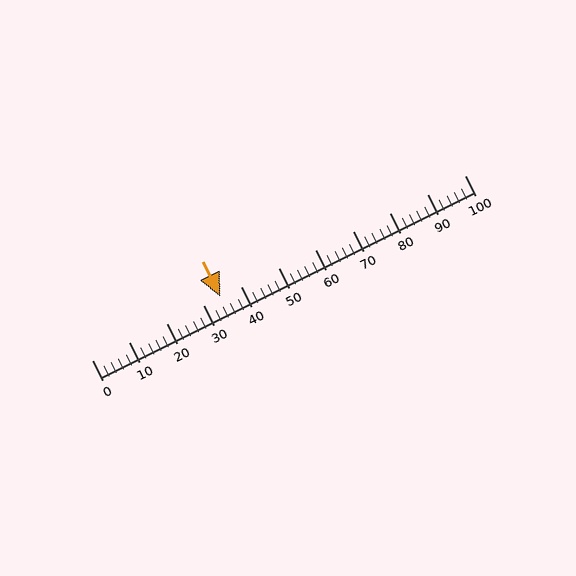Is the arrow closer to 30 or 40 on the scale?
The arrow is closer to 30.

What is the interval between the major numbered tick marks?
The major tick marks are spaced 10 units apart.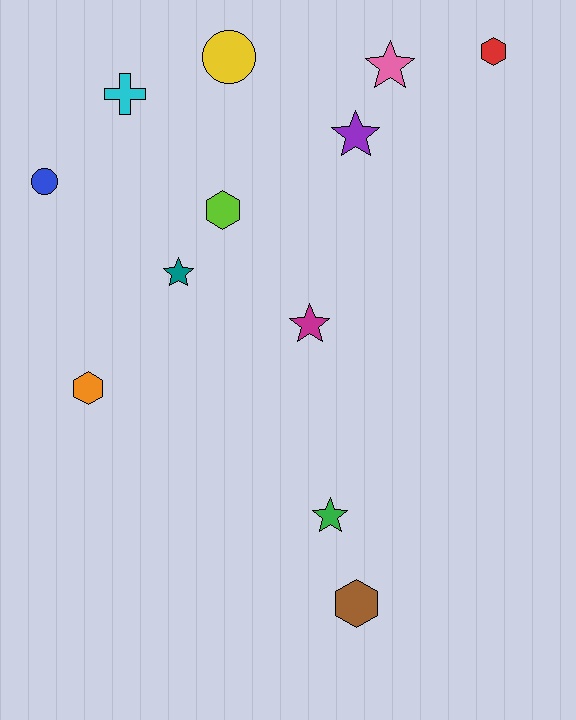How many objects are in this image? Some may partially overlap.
There are 12 objects.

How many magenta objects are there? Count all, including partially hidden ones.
There is 1 magenta object.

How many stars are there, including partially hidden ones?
There are 5 stars.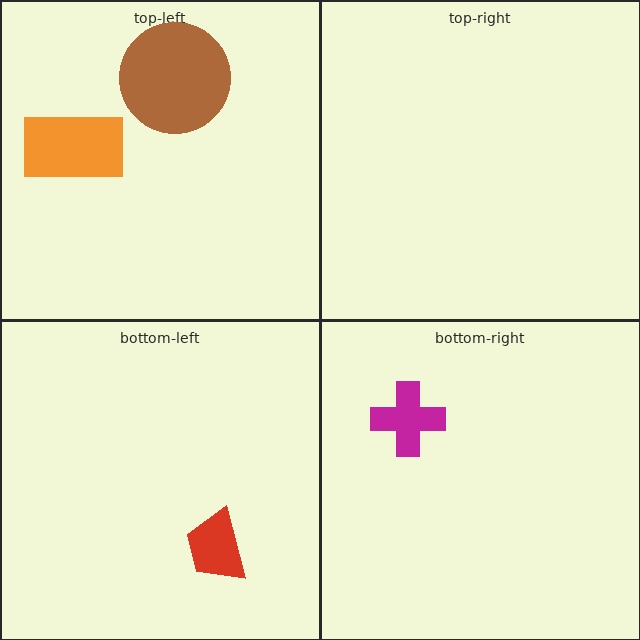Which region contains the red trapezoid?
The bottom-left region.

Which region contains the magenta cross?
The bottom-right region.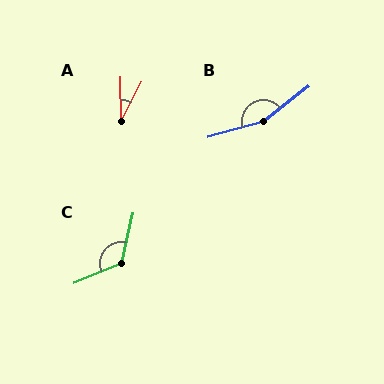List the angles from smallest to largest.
A (28°), C (126°), B (158°).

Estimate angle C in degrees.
Approximately 126 degrees.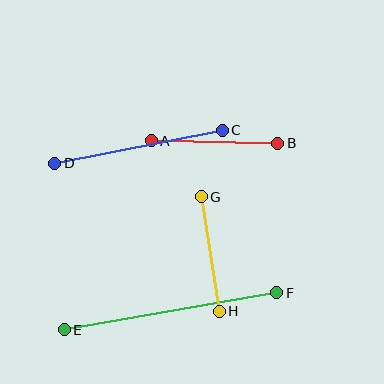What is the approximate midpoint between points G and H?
The midpoint is at approximately (210, 254) pixels.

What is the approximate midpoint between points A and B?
The midpoint is at approximately (214, 142) pixels.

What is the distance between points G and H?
The distance is approximately 116 pixels.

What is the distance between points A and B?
The distance is approximately 127 pixels.